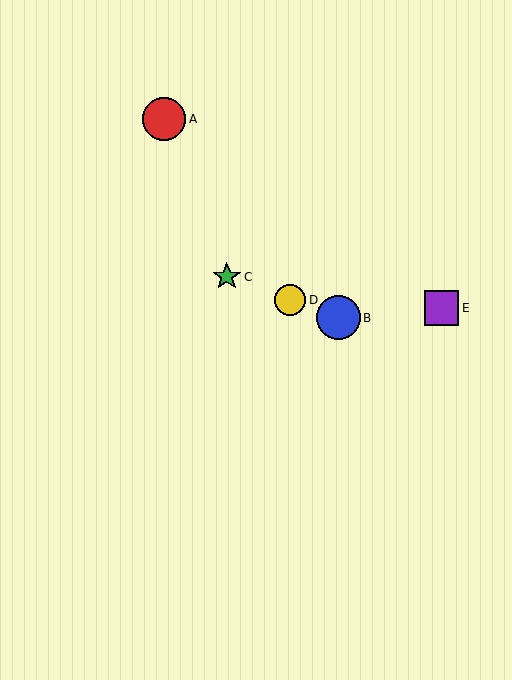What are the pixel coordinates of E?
Object E is at (442, 308).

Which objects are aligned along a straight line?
Objects B, C, D are aligned along a straight line.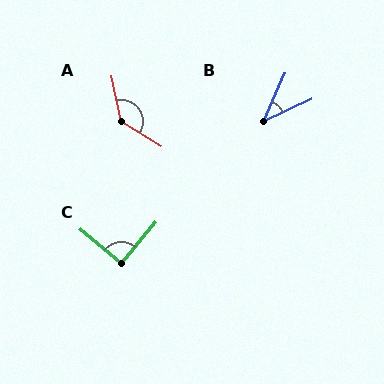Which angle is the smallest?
B, at approximately 41 degrees.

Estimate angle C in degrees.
Approximately 90 degrees.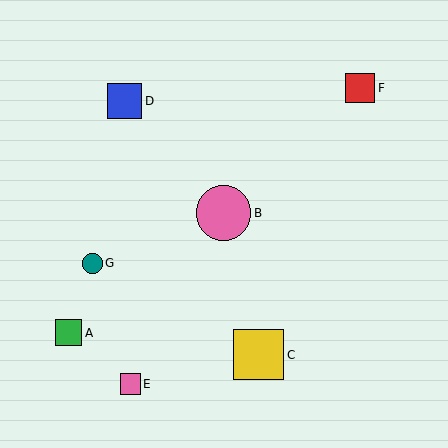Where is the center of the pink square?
The center of the pink square is at (130, 384).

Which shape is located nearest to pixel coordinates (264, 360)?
The yellow square (labeled C) at (258, 355) is nearest to that location.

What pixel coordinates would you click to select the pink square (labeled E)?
Click at (130, 384) to select the pink square E.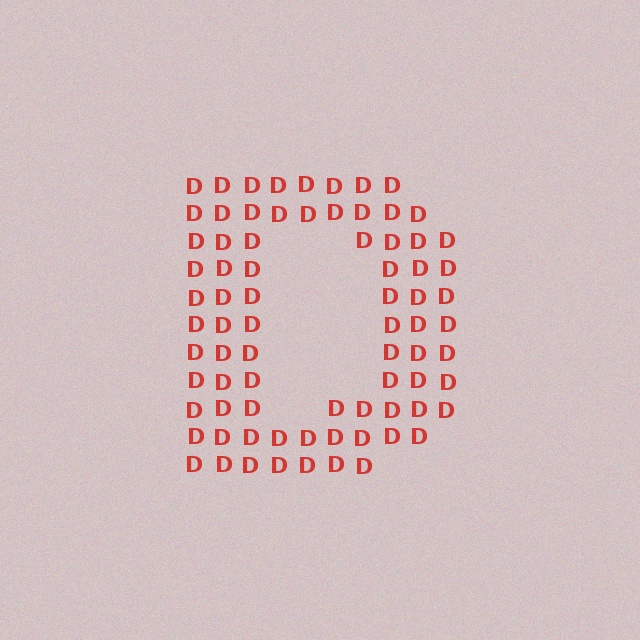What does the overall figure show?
The overall figure shows the letter D.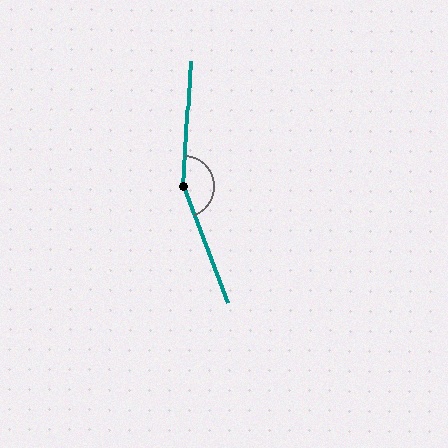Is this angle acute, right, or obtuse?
It is obtuse.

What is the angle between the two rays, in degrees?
Approximately 156 degrees.